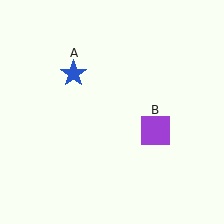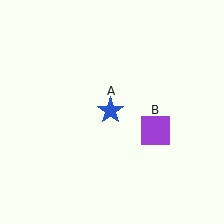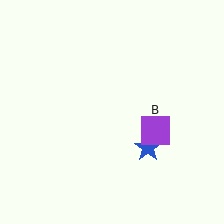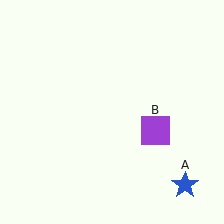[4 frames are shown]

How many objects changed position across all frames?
1 object changed position: blue star (object A).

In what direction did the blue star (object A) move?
The blue star (object A) moved down and to the right.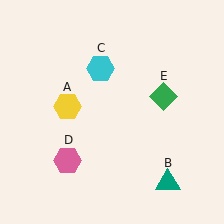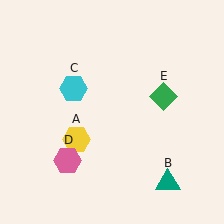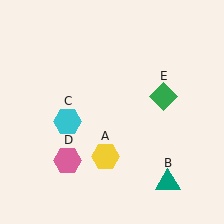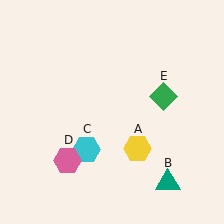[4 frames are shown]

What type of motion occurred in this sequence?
The yellow hexagon (object A), cyan hexagon (object C) rotated counterclockwise around the center of the scene.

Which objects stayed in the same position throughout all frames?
Teal triangle (object B) and pink hexagon (object D) and green diamond (object E) remained stationary.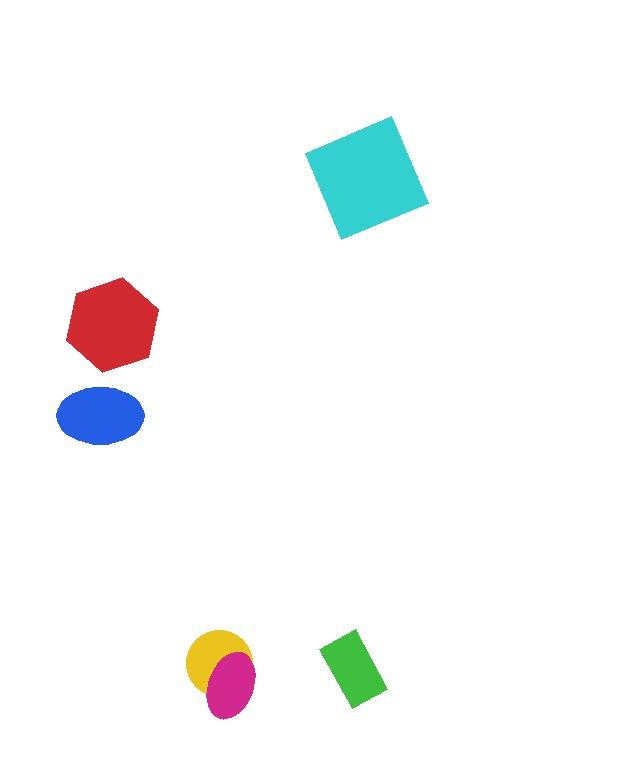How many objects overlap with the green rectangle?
0 objects overlap with the green rectangle.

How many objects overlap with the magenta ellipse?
1 object overlaps with the magenta ellipse.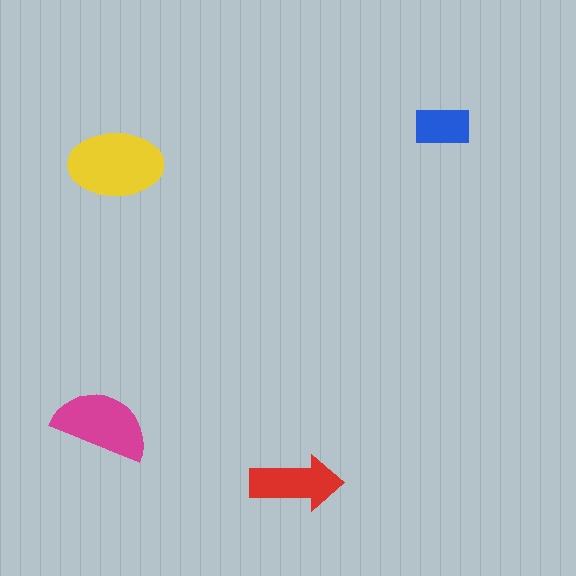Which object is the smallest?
The blue rectangle.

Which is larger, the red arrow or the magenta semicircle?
The magenta semicircle.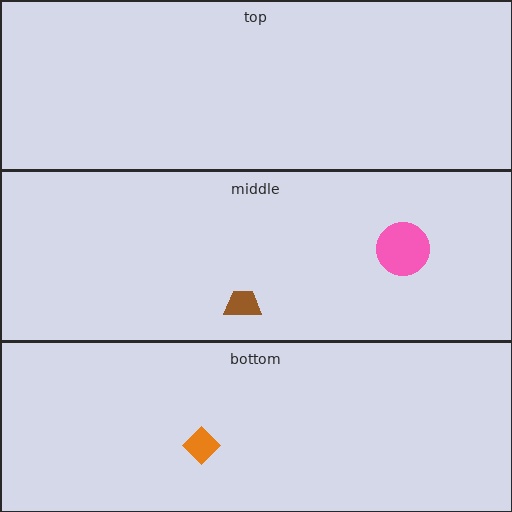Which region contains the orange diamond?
The bottom region.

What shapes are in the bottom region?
The orange diamond.